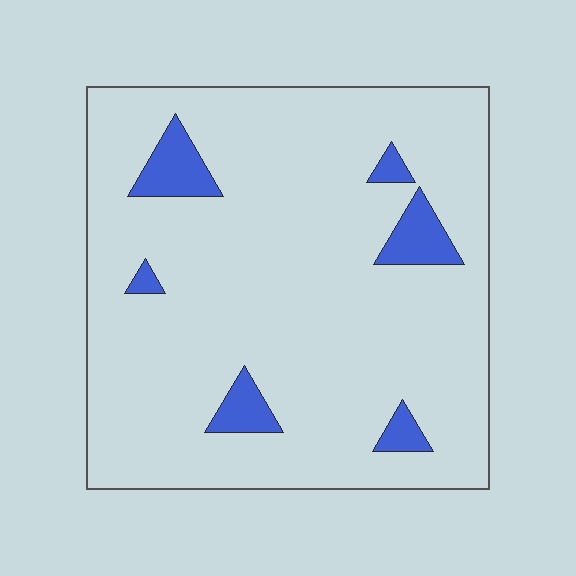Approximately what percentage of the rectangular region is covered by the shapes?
Approximately 10%.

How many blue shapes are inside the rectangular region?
6.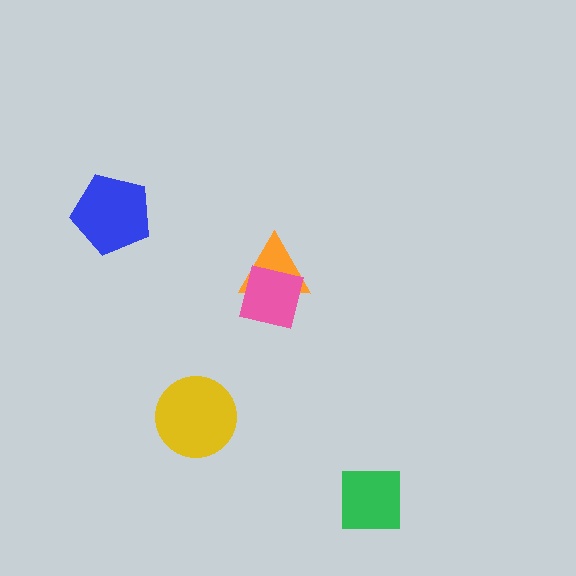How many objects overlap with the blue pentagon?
0 objects overlap with the blue pentagon.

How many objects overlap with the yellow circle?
0 objects overlap with the yellow circle.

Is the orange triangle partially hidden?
Yes, it is partially covered by another shape.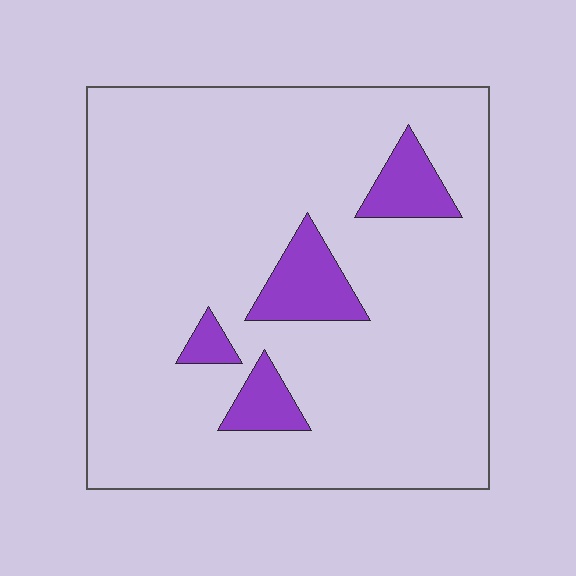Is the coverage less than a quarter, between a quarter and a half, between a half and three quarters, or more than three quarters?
Less than a quarter.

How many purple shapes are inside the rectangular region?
4.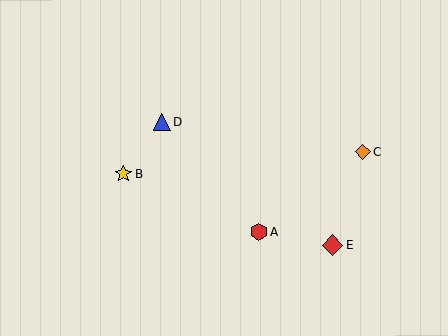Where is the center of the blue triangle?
The center of the blue triangle is at (162, 122).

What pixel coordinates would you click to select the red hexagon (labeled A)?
Click at (259, 232) to select the red hexagon A.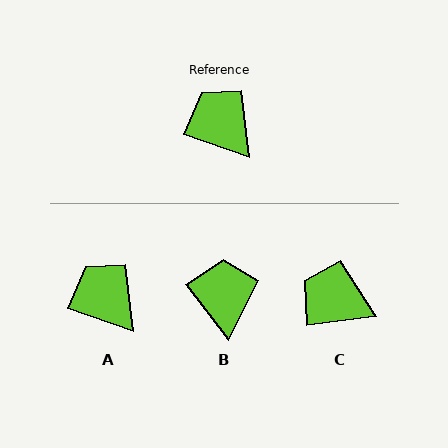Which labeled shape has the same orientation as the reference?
A.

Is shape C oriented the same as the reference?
No, it is off by about 27 degrees.